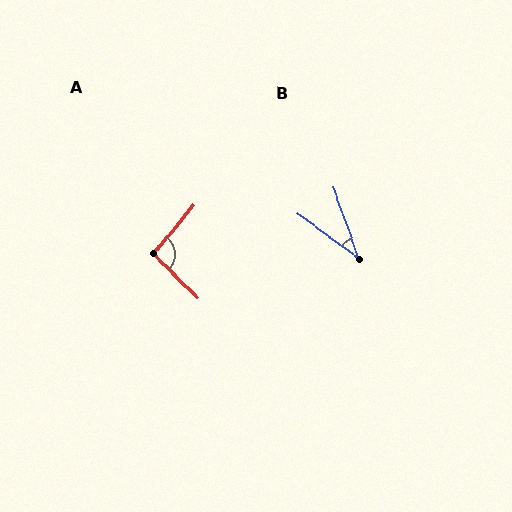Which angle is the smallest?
B, at approximately 34 degrees.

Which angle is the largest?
A, at approximately 95 degrees.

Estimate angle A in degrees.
Approximately 95 degrees.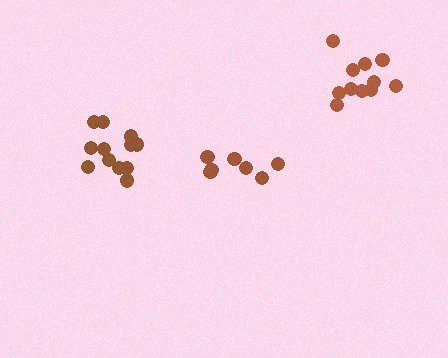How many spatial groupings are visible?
There are 3 spatial groupings.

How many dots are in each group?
Group 1: 7 dots, Group 2: 11 dots, Group 3: 12 dots (30 total).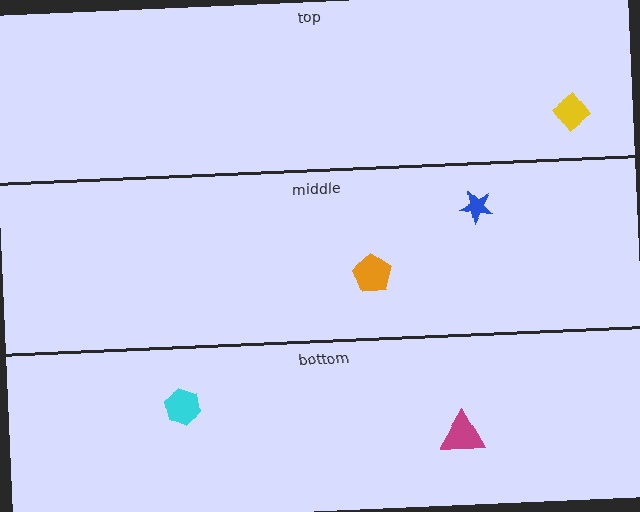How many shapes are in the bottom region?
2.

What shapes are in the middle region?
The blue star, the orange pentagon.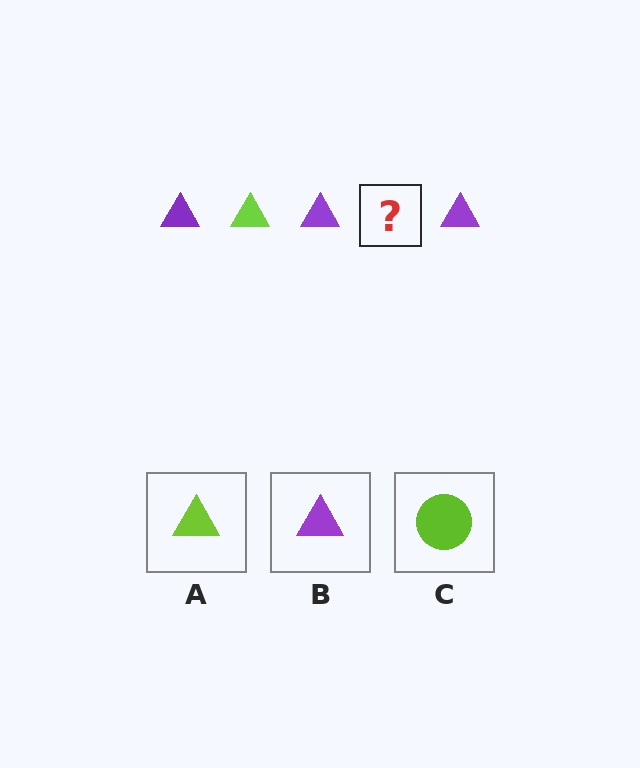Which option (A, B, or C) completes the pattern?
A.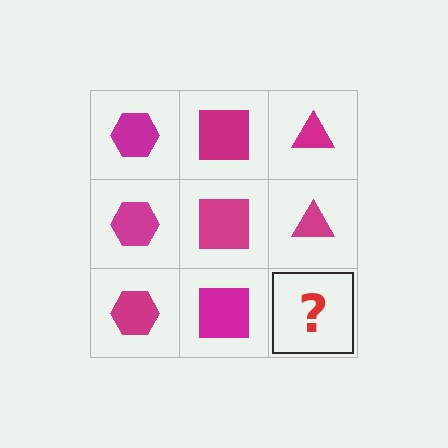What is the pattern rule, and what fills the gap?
The rule is that each column has a consistent shape. The gap should be filled with a magenta triangle.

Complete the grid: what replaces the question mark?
The question mark should be replaced with a magenta triangle.